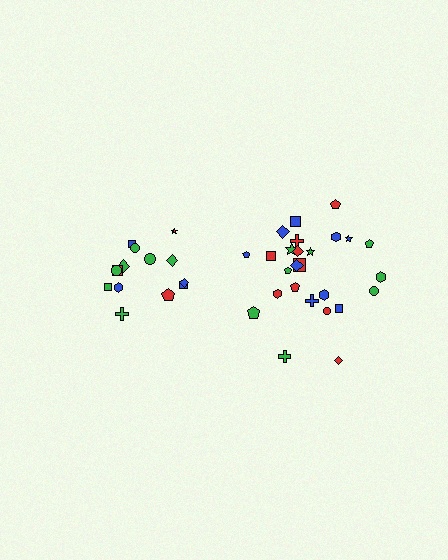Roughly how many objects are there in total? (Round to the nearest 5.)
Roughly 40 objects in total.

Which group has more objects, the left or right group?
The right group.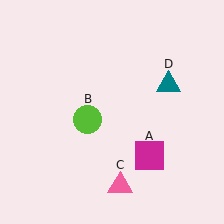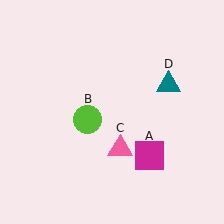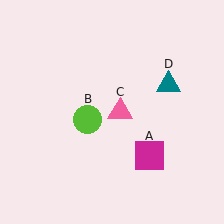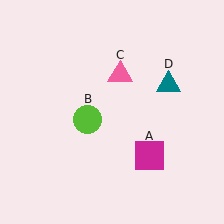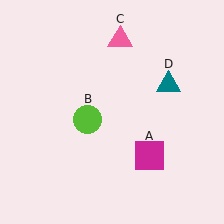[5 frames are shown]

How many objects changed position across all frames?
1 object changed position: pink triangle (object C).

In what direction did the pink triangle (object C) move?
The pink triangle (object C) moved up.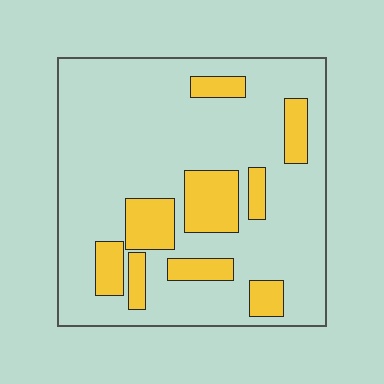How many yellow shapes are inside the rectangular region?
9.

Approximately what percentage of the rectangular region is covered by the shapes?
Approximately 20%.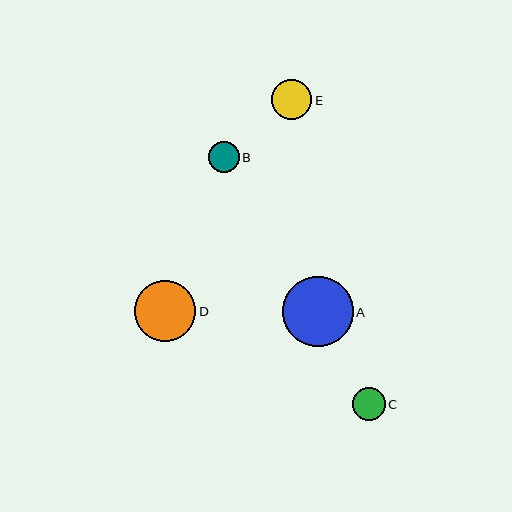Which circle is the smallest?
Circle B is the smallest with a size of approximately 31 pixels.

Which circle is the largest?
Circle A is the largest with a size of approximately 71 pixels.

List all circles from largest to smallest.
From largest to smallest: A, D, E, C, B.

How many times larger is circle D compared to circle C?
Circle D is approximately 1.9 times the size of circle C.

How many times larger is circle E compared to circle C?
Circle E is approximately 1.2 times the size of circle C.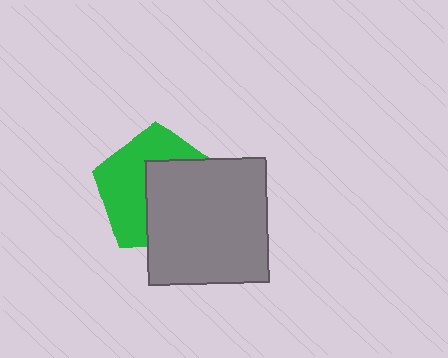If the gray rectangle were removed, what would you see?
You would see the complete green pentagon.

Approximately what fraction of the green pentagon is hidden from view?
Roughly 51% of the green pentagon is hidden behind the gray rectangle.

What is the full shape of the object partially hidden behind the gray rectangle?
The partially hidden object is a green pentagon.